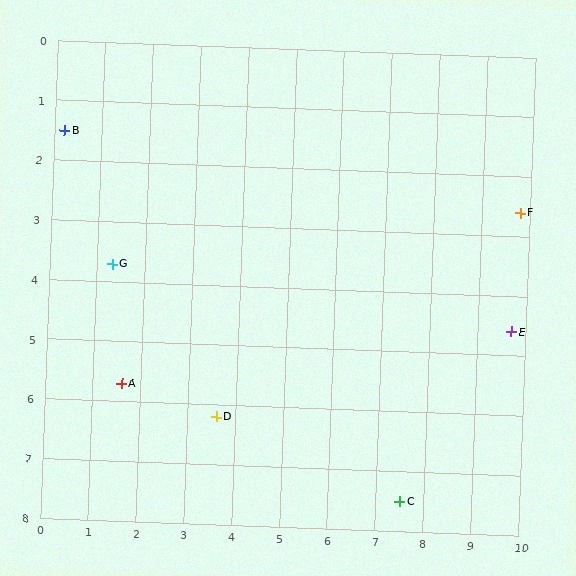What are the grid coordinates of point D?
Point D is at approximately (3.6, 6.2).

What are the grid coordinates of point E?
Point E is at approximately (9.7, 4.6).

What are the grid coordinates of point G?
Point G is at approximately (1.3, 3.7).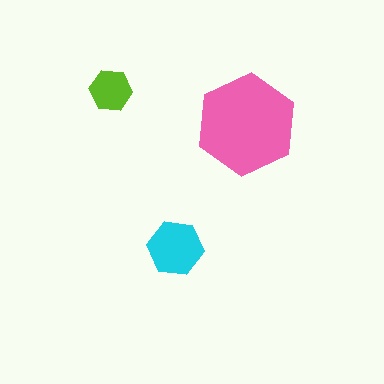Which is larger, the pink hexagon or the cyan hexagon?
The pink one.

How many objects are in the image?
There are 3 objects in the image.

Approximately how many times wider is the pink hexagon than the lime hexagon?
About 2.5 times wider.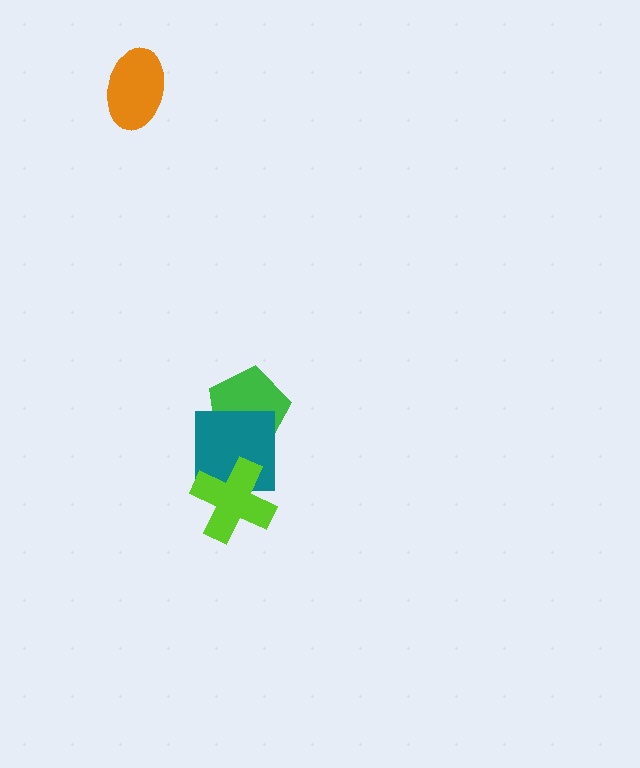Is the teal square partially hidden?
Yes, it is partially covered by another shape.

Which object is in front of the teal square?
The lime cross is in front of the teal square.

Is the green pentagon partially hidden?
Yes, it is partially covered by another shape.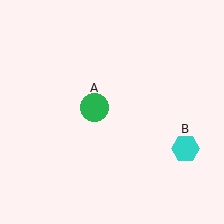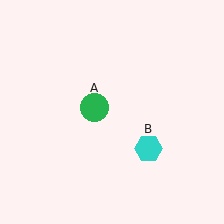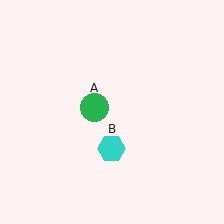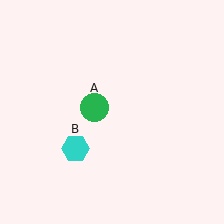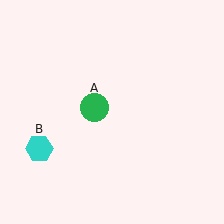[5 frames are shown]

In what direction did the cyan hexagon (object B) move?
The cyan hexagon (object B) moved left.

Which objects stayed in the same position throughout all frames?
Green circle (object A) remained stationary.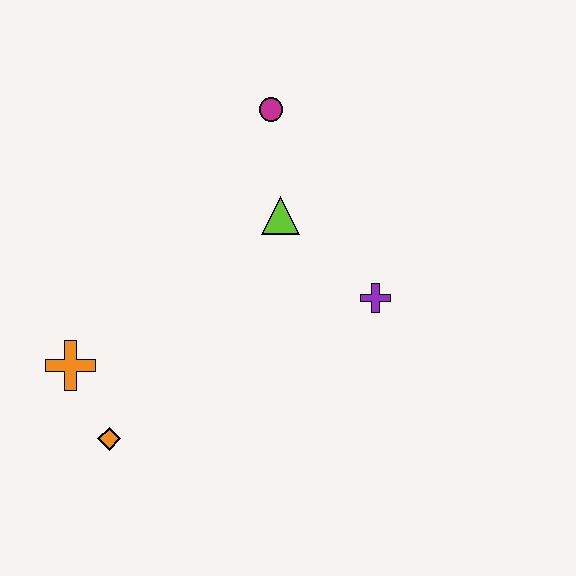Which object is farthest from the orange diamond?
The magenta circle is farthest from the orange diamond.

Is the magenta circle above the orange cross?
Yes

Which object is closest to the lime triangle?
The magenta circle is closest to the lime triangle.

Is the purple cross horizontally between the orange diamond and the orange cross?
No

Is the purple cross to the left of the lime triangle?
No